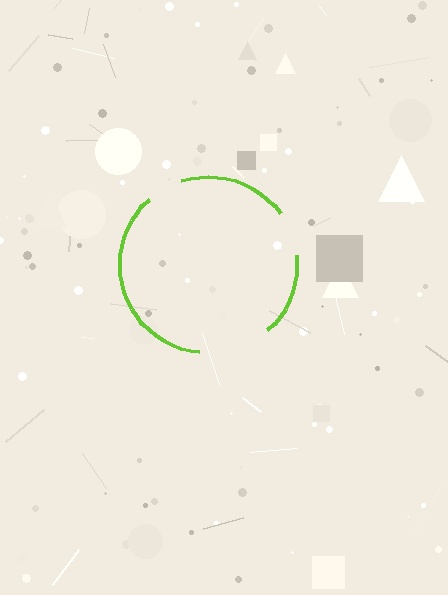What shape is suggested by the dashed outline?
The dashed outline suggests a circle.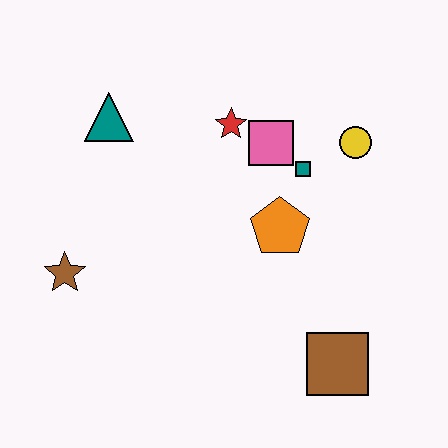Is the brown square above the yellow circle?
No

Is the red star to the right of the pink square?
No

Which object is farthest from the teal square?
The brown star is farthest from the teal square.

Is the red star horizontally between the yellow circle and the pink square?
No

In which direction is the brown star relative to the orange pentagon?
The brown star is to the left of the orange pentagon.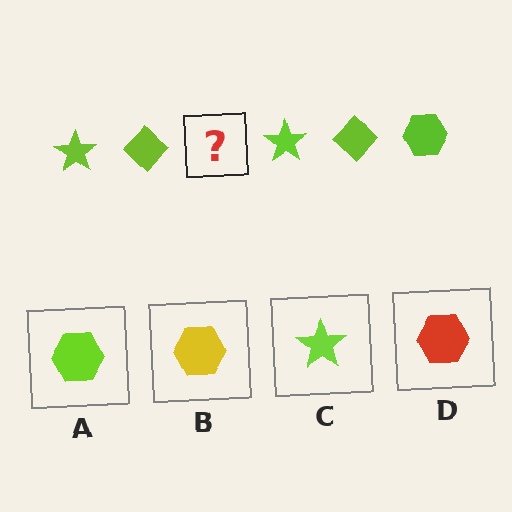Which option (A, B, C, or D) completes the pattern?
A.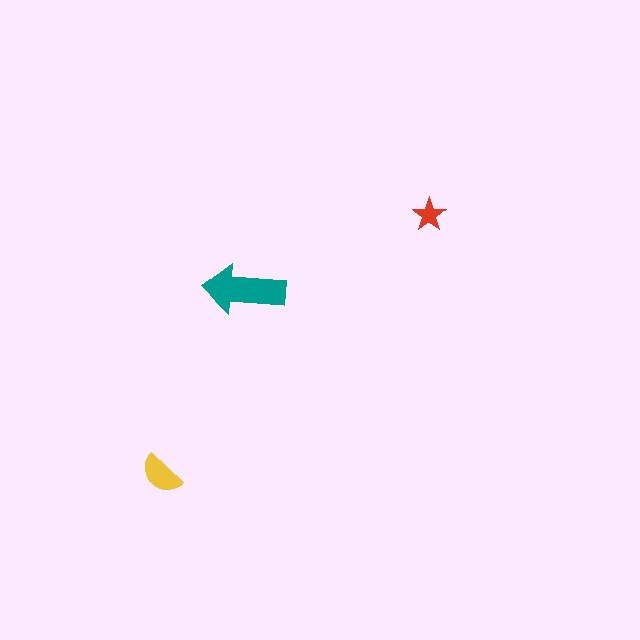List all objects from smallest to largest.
The red star, the yellow semicircle, the teal arrow.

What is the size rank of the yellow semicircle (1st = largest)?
2nd.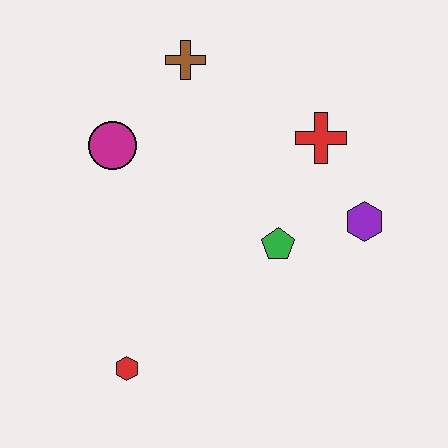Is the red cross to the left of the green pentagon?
No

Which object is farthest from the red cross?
The red hexagon is farthest from the red cross.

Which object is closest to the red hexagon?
The green pentagon is closest to the red hexagon.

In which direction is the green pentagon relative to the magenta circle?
The green pentagon is to the right of the magenta circle.